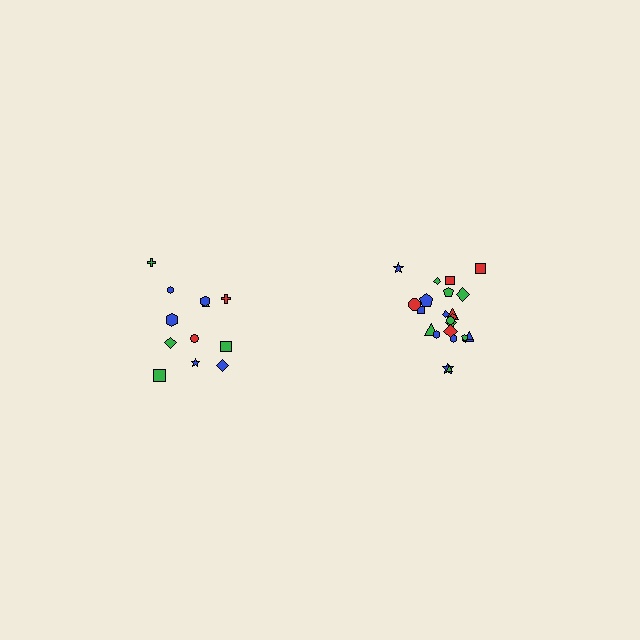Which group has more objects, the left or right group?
The right group.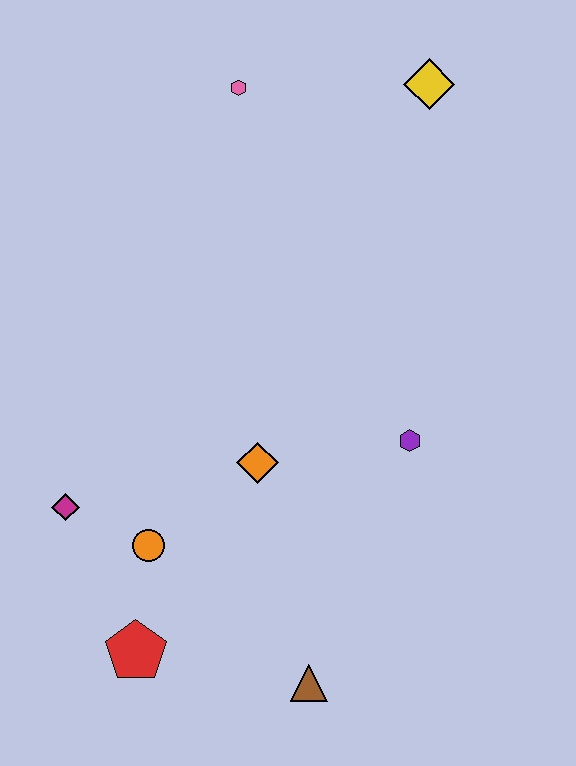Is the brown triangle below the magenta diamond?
Yes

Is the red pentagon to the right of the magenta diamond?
Yes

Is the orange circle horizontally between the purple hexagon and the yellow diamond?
No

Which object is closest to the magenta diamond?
The orange circle is closest to the magenta diamond.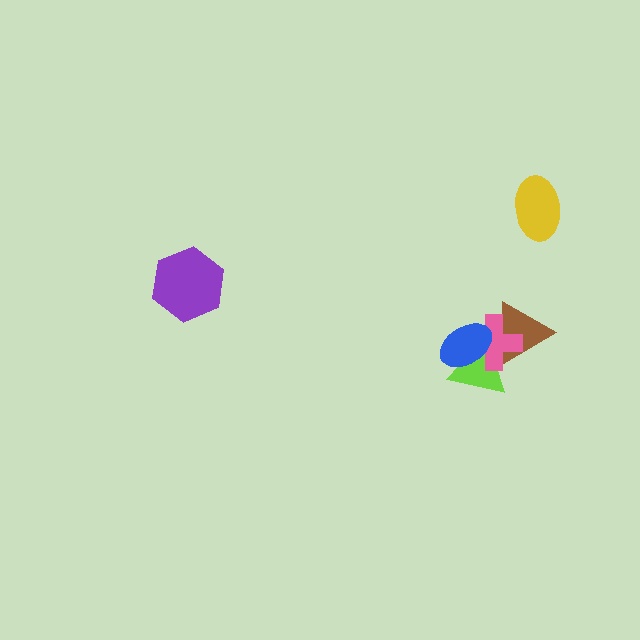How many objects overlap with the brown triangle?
3 objects overlap with the brown triangle.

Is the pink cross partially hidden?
Yes, it is partially covered by another shape.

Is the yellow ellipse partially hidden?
No, no other shape covers it.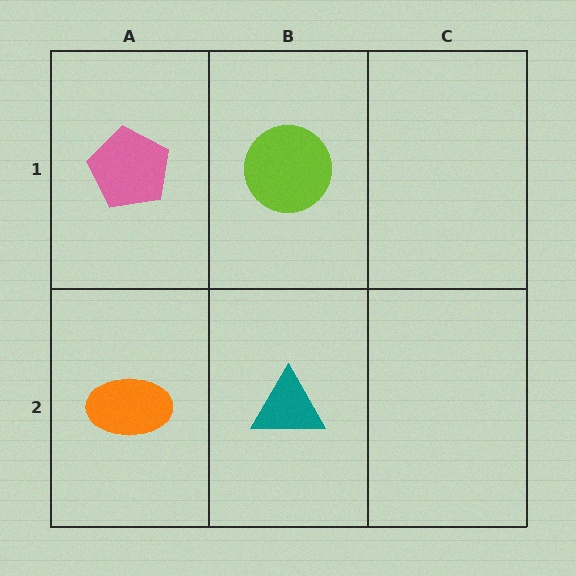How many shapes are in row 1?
2 shapes.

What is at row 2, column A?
An orange ellipse.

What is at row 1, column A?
A pink pentagon.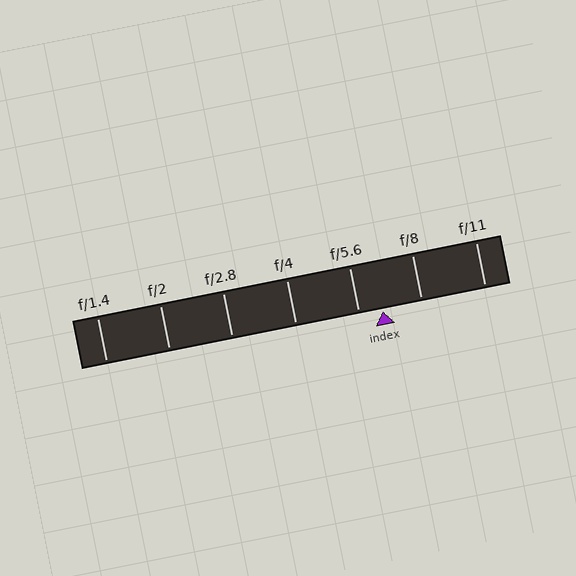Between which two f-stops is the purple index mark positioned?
The index mark is between f/5.6 and f/8.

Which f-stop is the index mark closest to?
The index mark is closest to f/5.6.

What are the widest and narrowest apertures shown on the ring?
The widest aperture shown is f/1.4 and the narrowest is f/11.